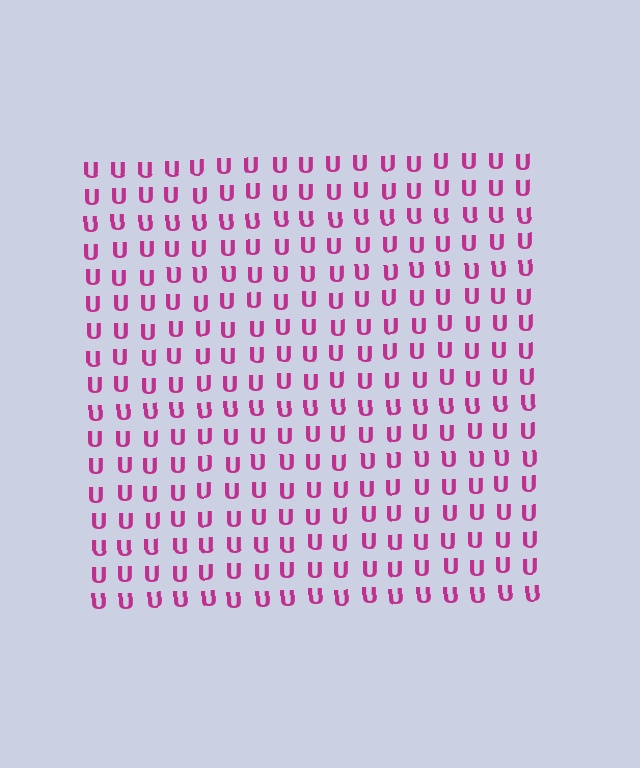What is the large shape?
The large shape is a square.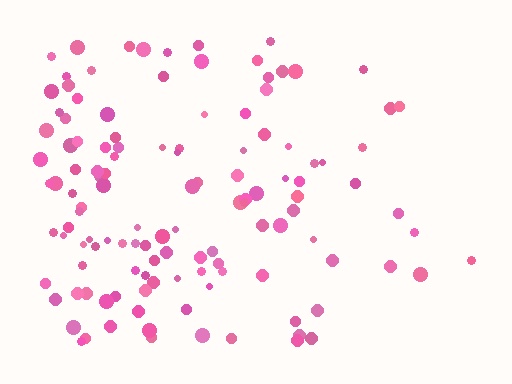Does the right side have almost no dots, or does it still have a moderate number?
Still a moderate number, just noticeably fewer than the left.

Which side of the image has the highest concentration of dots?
The left.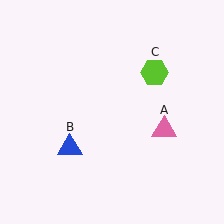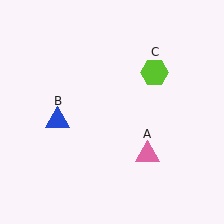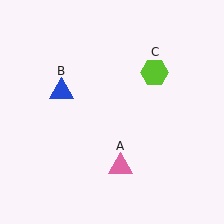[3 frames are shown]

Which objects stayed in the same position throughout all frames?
Lime hexagon (object C) remained stationary.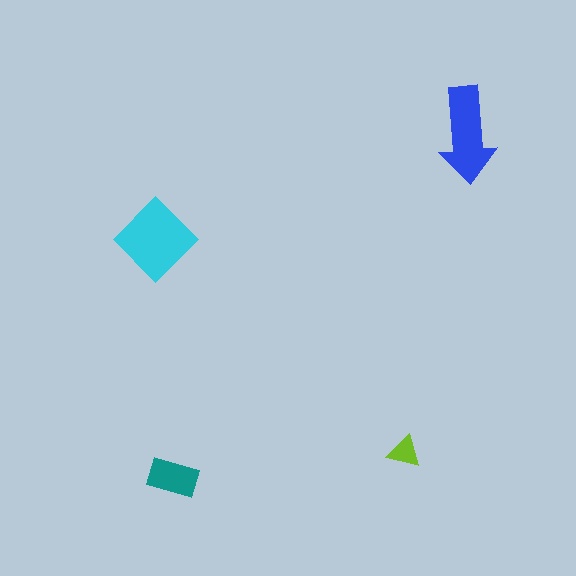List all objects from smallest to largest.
The lime triangle, the teal rectangle, the blue arrow, the cyan diamond.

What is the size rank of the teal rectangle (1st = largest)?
3rd.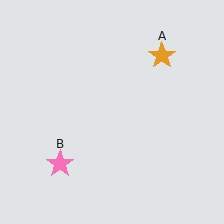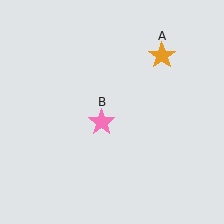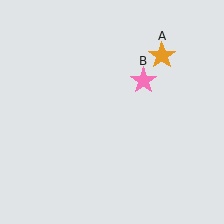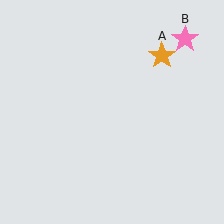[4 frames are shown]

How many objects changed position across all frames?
1 object changed position: pink star (object B).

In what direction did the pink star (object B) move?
The pink star (object B) moved up and to the right.